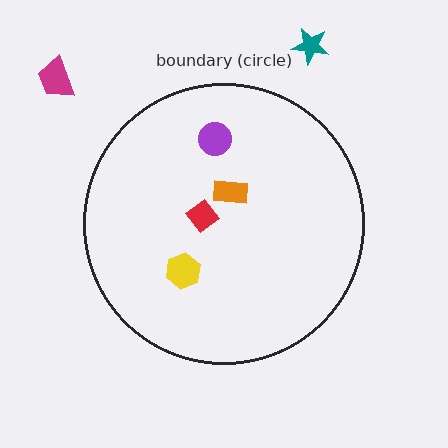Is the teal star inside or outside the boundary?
Outside.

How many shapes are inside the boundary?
4 inside, 2 outside.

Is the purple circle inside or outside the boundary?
Inside.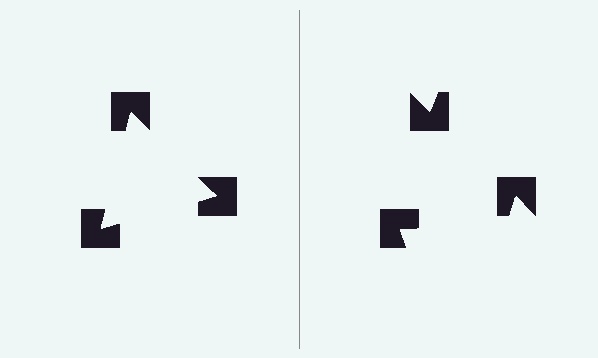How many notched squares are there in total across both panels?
6 — 3 on each side.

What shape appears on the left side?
An illusory triangle.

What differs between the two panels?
The notched squares are positioned identically on both sides; only the wedge orientations differ. On the left they align to a triangle; on the right they are misaligned.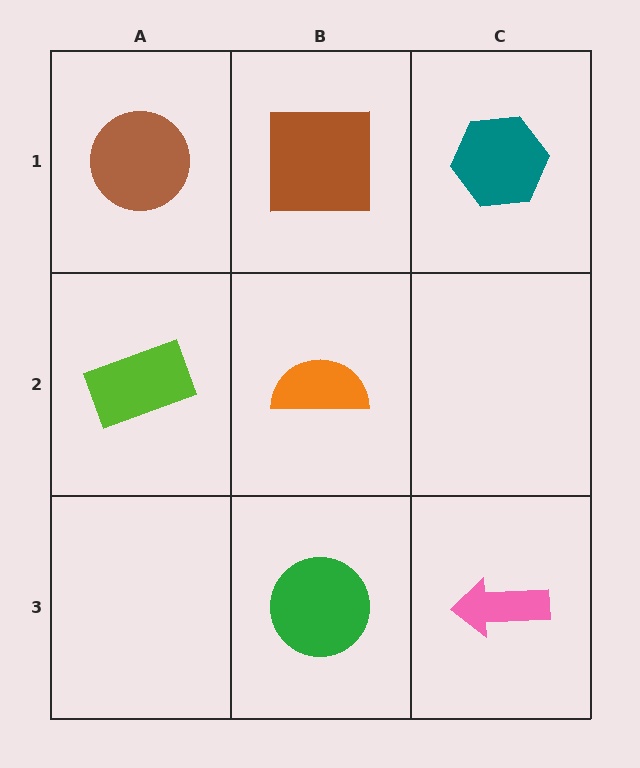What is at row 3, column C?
A pink arrow.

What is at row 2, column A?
A lime rectangle.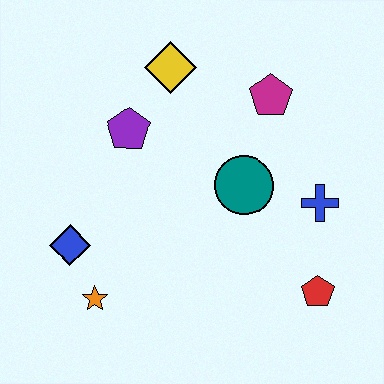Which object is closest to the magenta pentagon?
The teal circle is closest to the magenta pentagon.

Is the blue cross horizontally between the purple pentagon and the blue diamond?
No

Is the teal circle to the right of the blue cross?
No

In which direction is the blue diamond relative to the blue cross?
The blue diamond is to the left of the blue cross.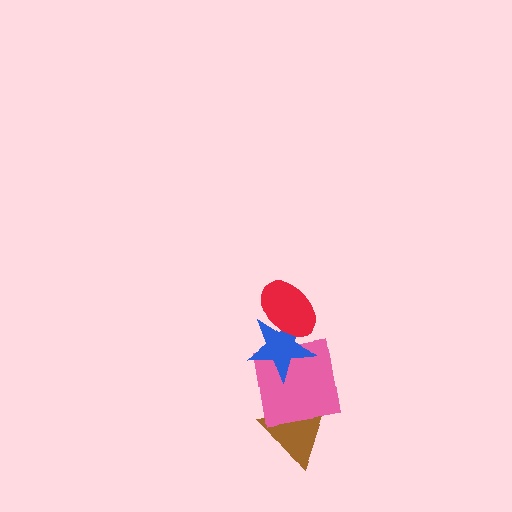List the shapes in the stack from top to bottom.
From top to bottom: the red ellipse, the blue star, the pink square, the brown triangle.